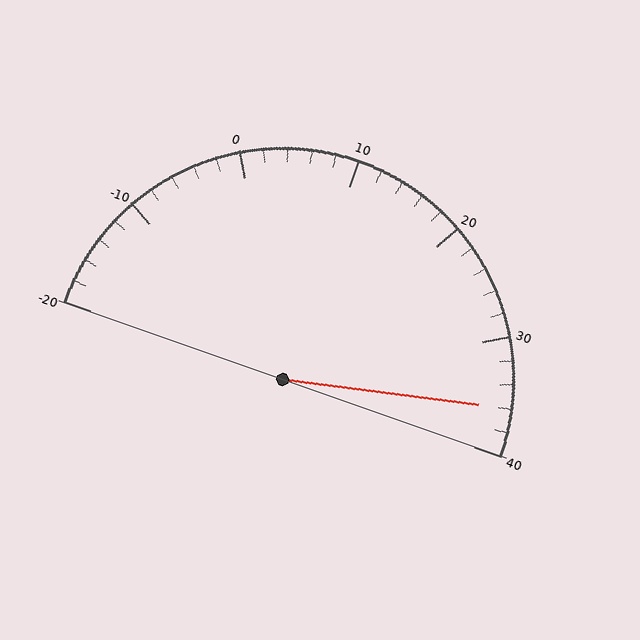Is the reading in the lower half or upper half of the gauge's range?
The reading is in the upper half of the range (-20 to 40).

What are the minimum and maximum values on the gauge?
The gauge ranges from -20 to 40.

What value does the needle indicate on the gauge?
The needle indicates approximately 36.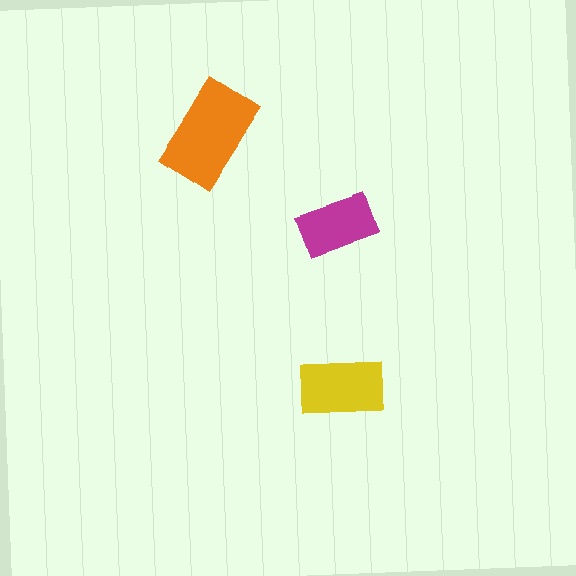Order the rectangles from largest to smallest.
the orange one, the yellow one, the magenta one.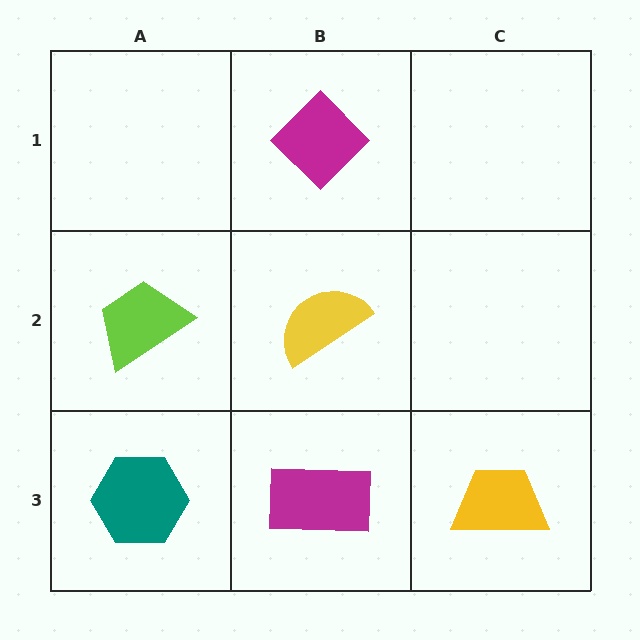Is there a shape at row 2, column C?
No, that cell is empty.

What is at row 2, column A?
A lime trapezoid.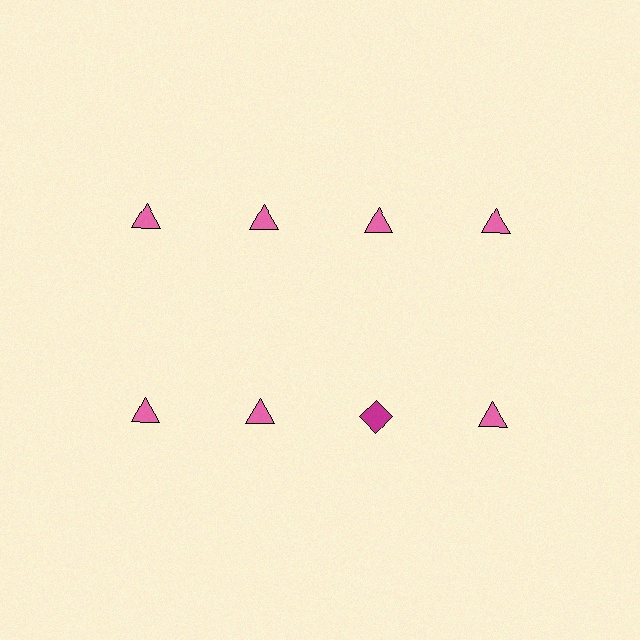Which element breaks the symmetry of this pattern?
The magenta diamond in the second row, center column breaks the symmetry. All other shapes are pink triangles.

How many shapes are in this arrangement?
There are 8 shapes arranged in a grid pattern.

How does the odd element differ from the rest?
It differs in both color (magenta instead of pink) and shape (diamond instead of triangle).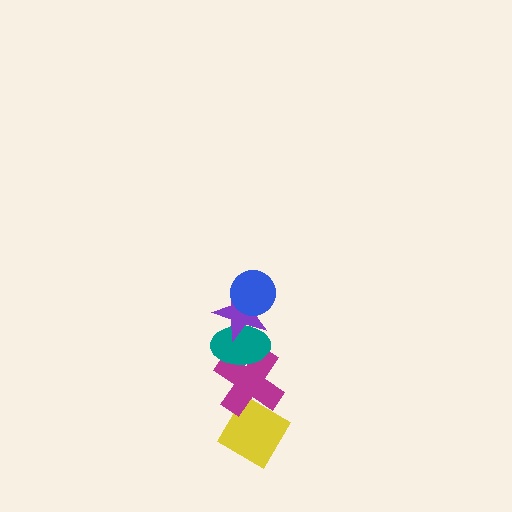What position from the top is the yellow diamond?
The yellow diamond is 5th from the top.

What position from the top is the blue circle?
The blue circle is 1st from the top.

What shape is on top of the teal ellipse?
The purple star is on top of the teal ellipse.